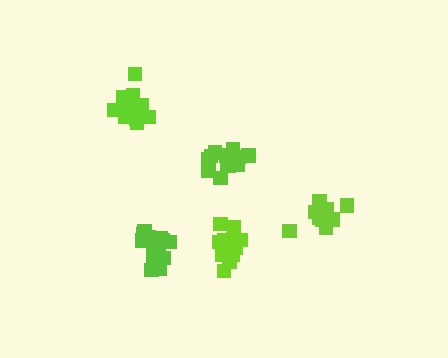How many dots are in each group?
Group 1: 13 dots, Group 2: 14 dots, Group 3: 17 dots, Group 4: 12 dots, Group 5: 14 dots (70 total).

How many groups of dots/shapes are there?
There are 5 groups.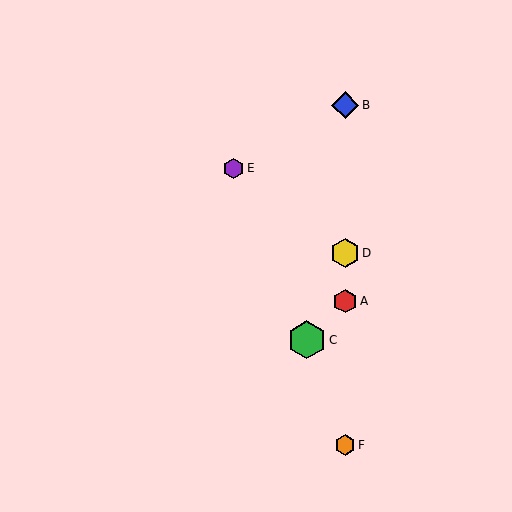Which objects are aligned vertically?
Objects A, B, D, F are aligned vertically.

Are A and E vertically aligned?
No, A is at x≈345 and E is at x≈234.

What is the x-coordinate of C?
Object C is at x≈307.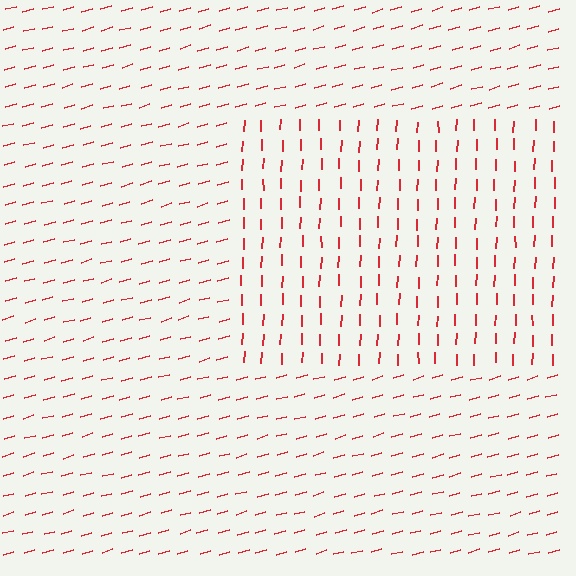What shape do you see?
I see a rectangle.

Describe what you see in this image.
The image is filled with small red line segments. A rectangle region in the image has lines oriented differently from the surrounding lines, creating a visible texture boundary.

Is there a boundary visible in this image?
Yes, there is a texture boundary formed by a change in line orientation.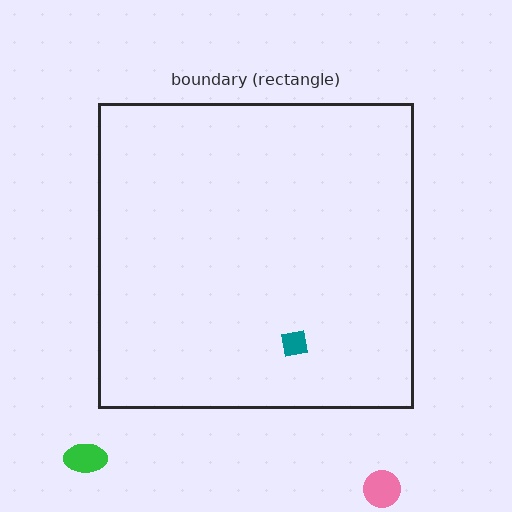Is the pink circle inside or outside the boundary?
Outside.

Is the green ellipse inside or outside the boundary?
Outside.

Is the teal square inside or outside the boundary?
Inside.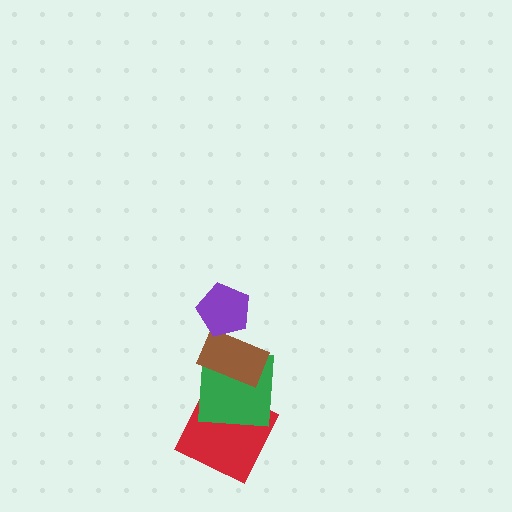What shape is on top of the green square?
The brown rectangle is on top of the green square.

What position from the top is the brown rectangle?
The brown rectangle is 2nd from the top.